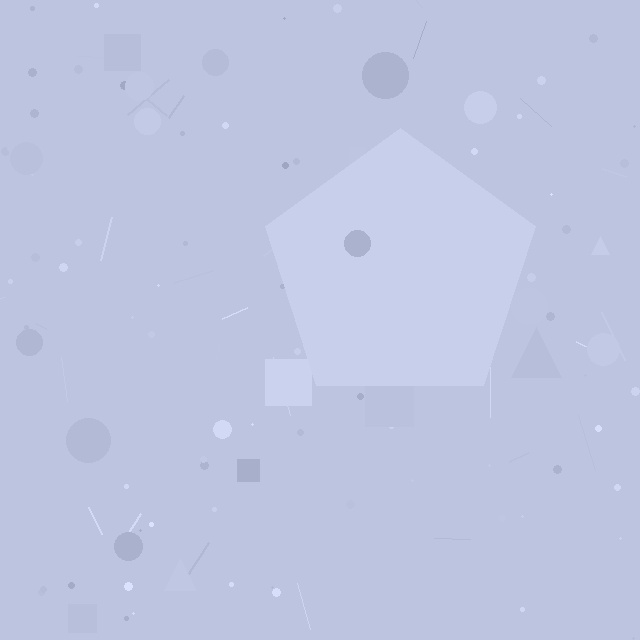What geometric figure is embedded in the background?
A pentagon is embedded in the background.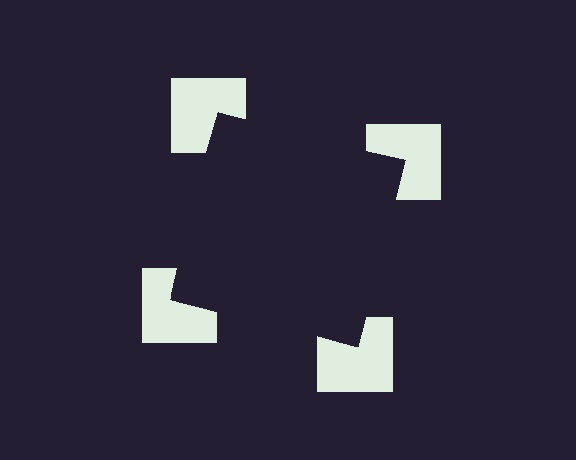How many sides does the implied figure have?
4 sides.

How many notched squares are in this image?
There are 4 — one at each vertex of the illusory square.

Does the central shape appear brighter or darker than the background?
It typically appears slightly darker than the background, even though no actual brightness change is drawn.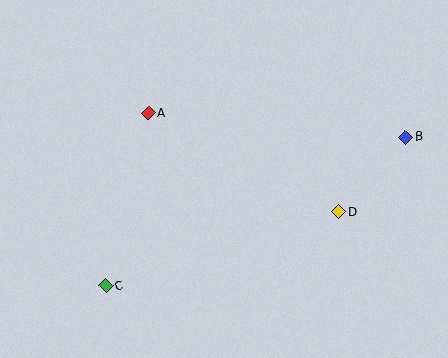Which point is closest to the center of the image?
Point A at (148, 113) is closest to the center.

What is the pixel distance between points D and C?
The distance between D and C is 244 pixels.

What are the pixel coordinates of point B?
Point B is at (406, 137).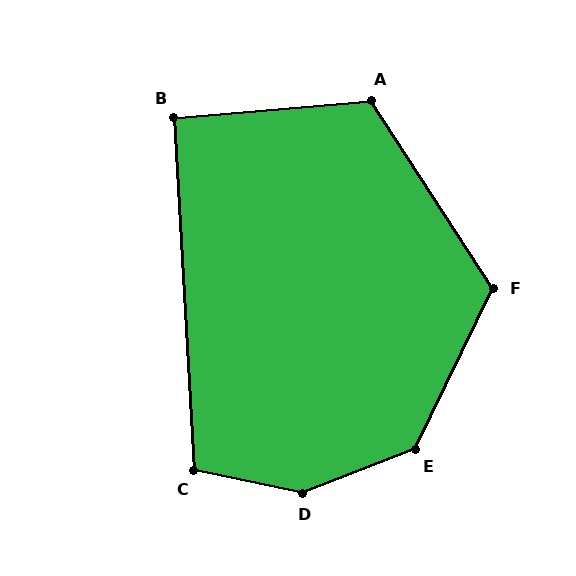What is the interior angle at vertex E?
Approximately 137 degrees (obtuse).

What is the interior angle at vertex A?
Approximately 118 degrees (obtuse).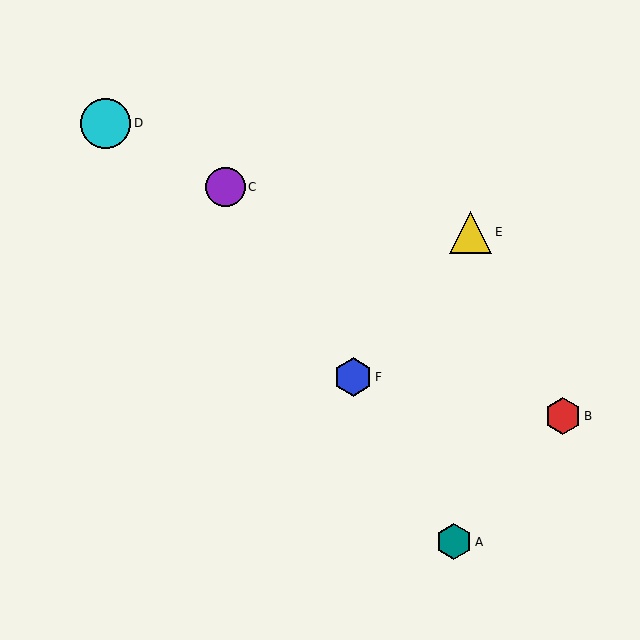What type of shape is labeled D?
Shape D is a cyan circle.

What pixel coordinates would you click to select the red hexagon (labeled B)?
Click at (563, 416) to select the red hexagon B.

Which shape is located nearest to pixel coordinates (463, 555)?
The teal hexagon (labeled A) at (454, 542) is nearest to that location.